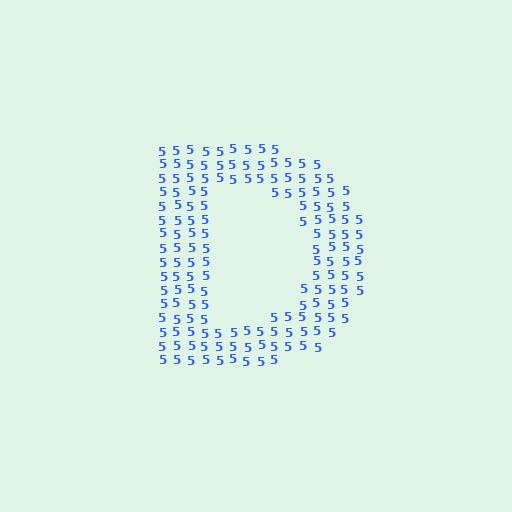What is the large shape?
The large shape is the letter D.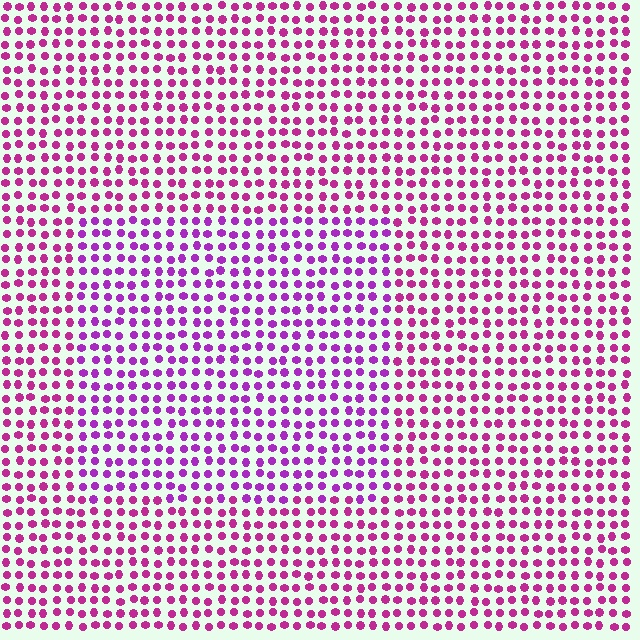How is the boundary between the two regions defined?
The boundary is defined purely by a slight shift in hue (about 27 degrees). Spacing, size, and orientation are identical on both sides.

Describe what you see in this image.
The image is filled with small magenta elements in a uniform arrangement. A rectangle-shaped region is visible where the elements are tinted to a slightly different hue, forming a subtle color boundary.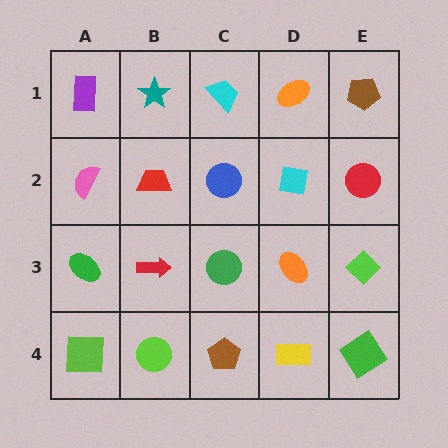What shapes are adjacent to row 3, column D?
A cyan square (row 2, column D), a yellow rectangle (row 4, column D), a green circle (row 3, column C), a lime diamond (row 3, column E).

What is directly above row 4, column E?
A lime diamond.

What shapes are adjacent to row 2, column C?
A cyan trapezoid (row 1, column C), a green circle (row 3, column C), a red trapezoid (row 2, column B), a cyan square (row 2, column D).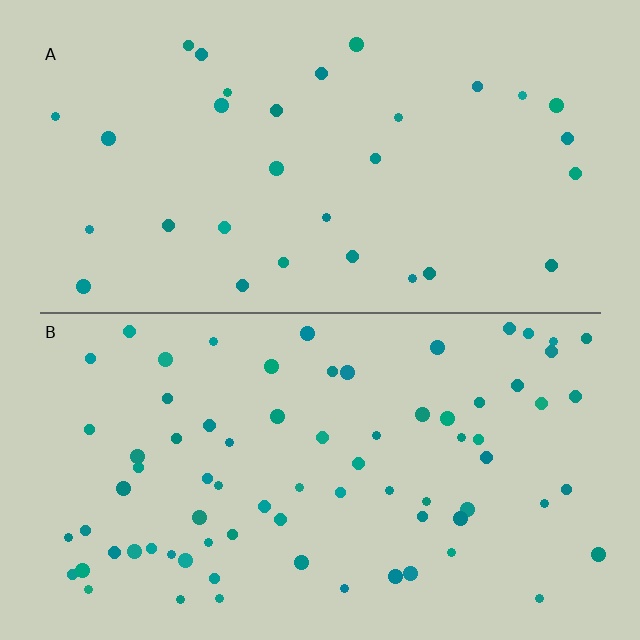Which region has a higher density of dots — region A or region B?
B (the bottom).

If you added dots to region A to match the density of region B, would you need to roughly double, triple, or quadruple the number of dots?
Approximately double.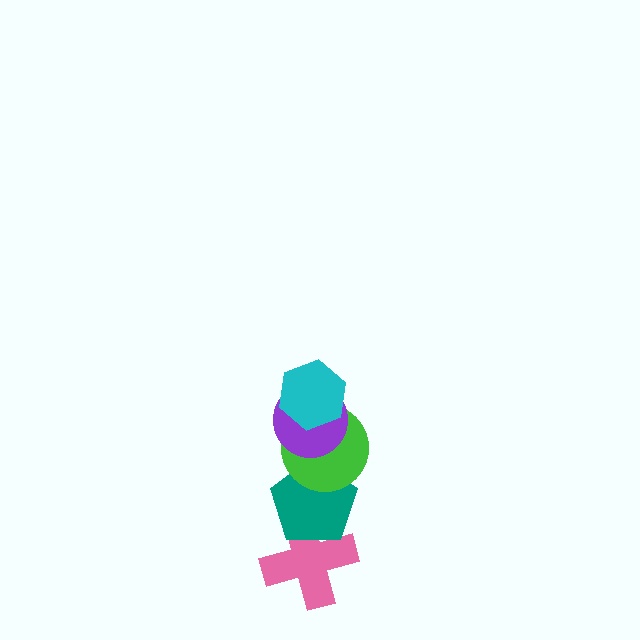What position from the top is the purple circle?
The purple circle is 2nd from the top.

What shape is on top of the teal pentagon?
The green circle is on top of the teal pentagon.